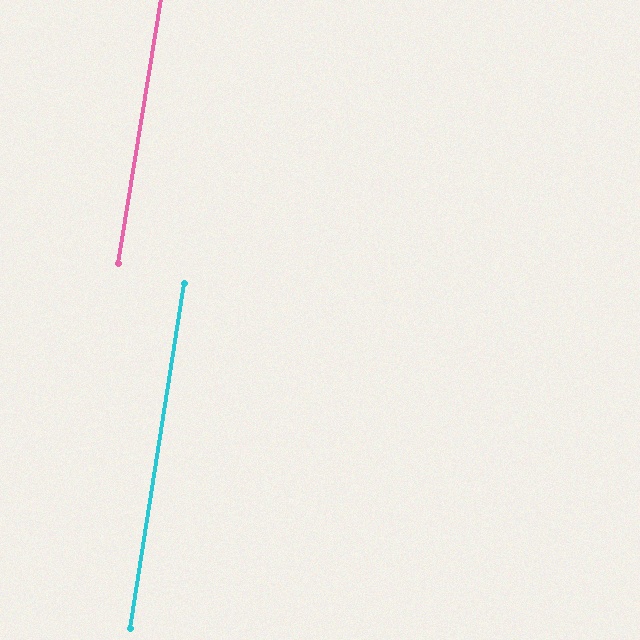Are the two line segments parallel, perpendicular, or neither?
Parallel — their directions differ by only 0.3°.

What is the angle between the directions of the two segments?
Approximately 0 degrees.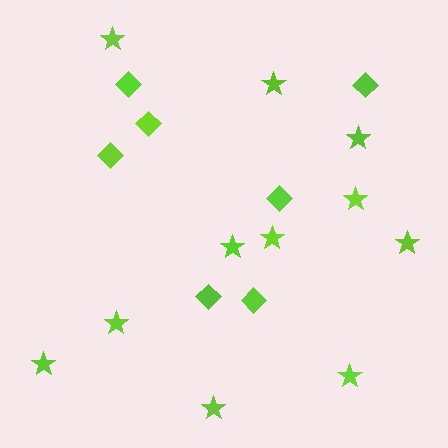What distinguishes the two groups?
There are 2 groups: one group of diamonds (7) and one group of stars (11).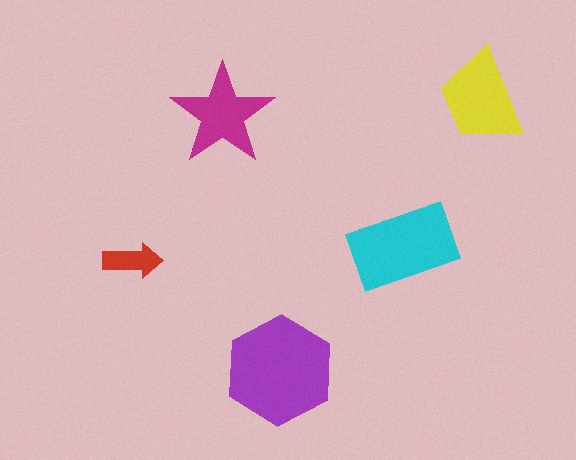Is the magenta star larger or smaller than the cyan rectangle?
Smaller.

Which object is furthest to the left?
The red arrow is leftmost.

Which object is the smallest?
The red arrow.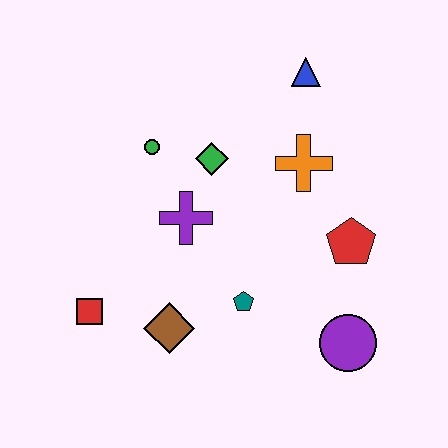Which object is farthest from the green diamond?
The purple circle is farthest from the green diamond.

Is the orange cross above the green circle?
No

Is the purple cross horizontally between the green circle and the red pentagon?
Yes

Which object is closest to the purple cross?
The green diamond is closest to the purple cross.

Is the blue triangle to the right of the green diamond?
Yes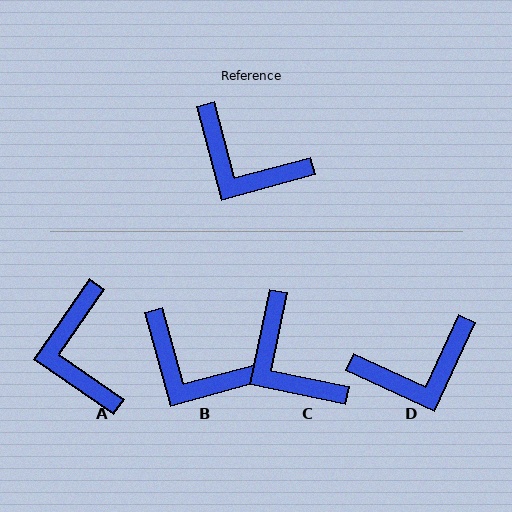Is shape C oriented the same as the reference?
No, it is off by about 27 degrees.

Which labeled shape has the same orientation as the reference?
B.